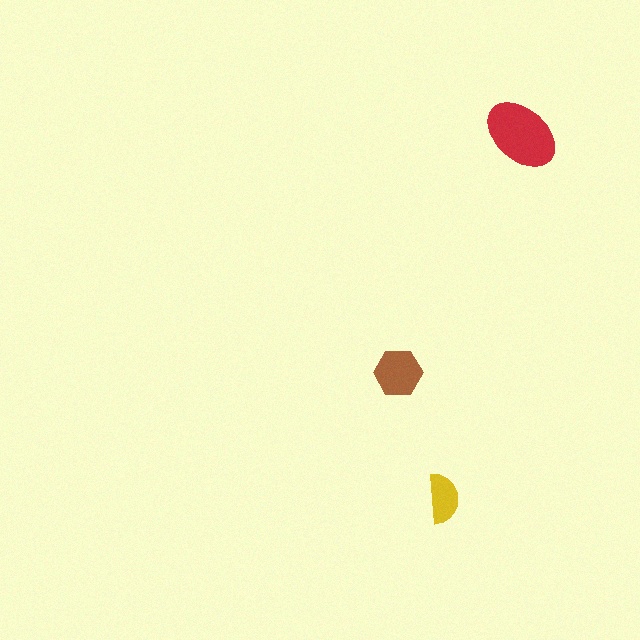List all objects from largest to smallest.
The red ellipse, the brown hexagon, the yellow semicircle.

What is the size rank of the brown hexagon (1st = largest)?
2nd.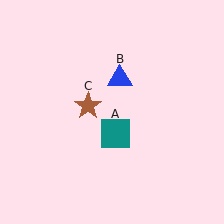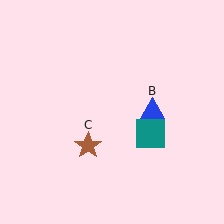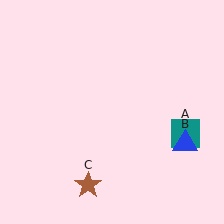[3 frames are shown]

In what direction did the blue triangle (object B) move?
The blue triangle (object B) moved down and to the right.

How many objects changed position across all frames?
3 objects changed position: teal square (object A), blue triangle (object B), brown star (object C).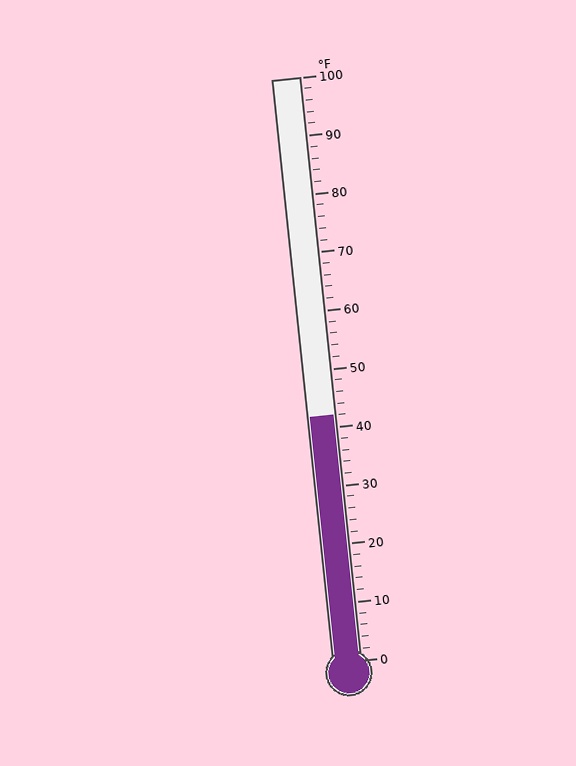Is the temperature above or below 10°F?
The temperature is above 10°F.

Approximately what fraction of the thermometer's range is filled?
The thermometer is filled to approximately 40% of its range.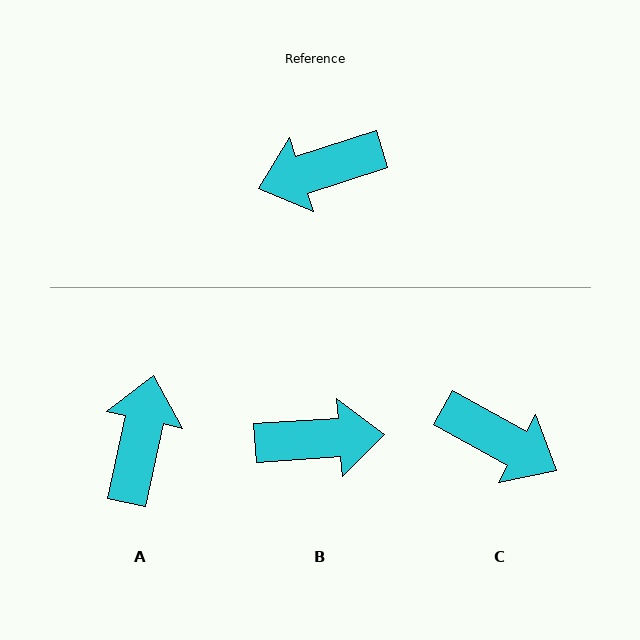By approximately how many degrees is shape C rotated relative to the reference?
Approximately 133 degrees counter-clockwise.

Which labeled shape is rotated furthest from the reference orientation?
B, about 166 degrees away.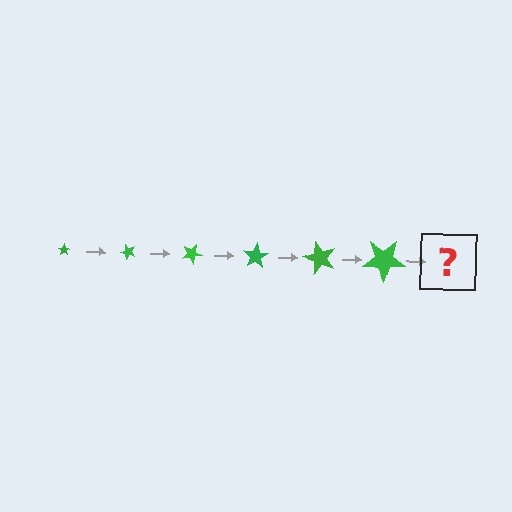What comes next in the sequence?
The next element should be a star, larger than the previous one and rotated 300 degrees from the start.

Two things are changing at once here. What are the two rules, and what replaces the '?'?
The two rules are that the star grows larger each step and it rotates 50 degrees each step. The '?' should be a star, larger than the previous one and rotated 300 degrees from the start.